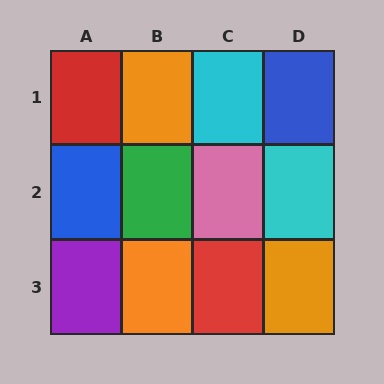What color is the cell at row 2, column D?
Cyan.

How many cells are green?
1 cell is green.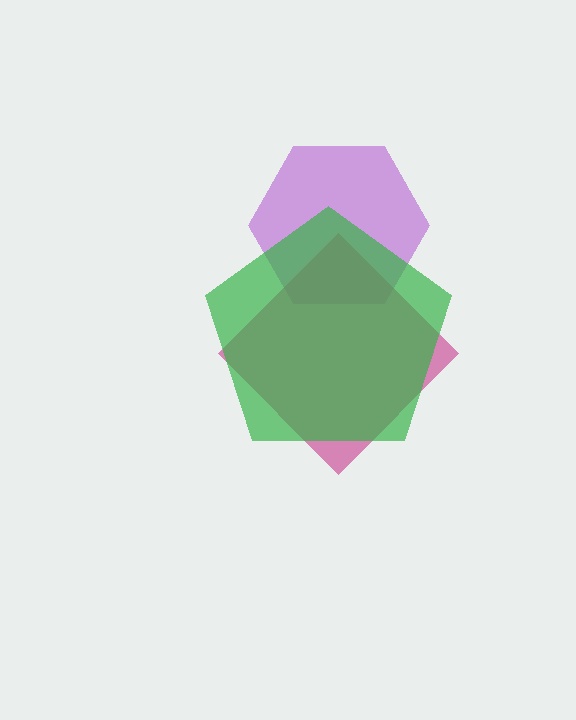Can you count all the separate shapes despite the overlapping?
Yes, there are 3 separate shapes.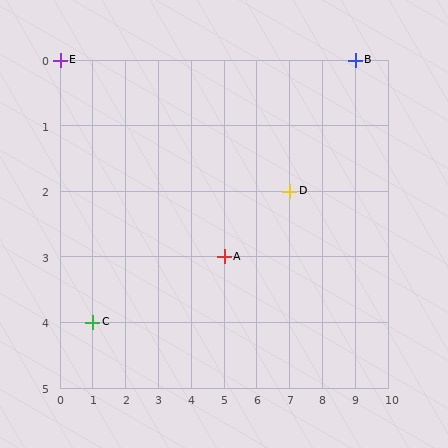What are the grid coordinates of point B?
Point B is at grid coordinates (9, 0).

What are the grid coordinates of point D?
Point D is at grid coordinates (7, 2).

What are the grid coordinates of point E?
Point E is at grid coordinates (0, 0).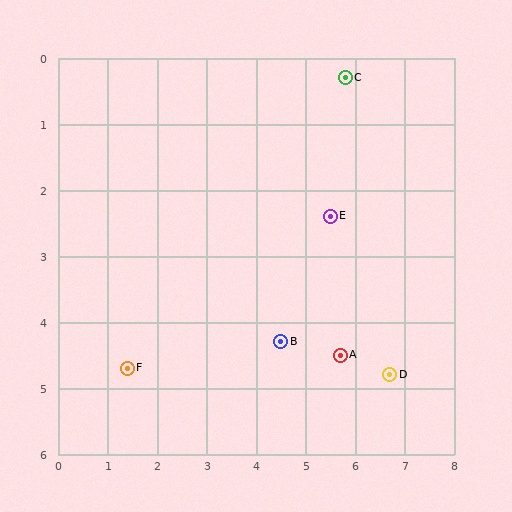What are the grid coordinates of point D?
Point D is at approximately (6.7, 4.8).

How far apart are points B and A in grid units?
Points B and A are about 1.2 grid units apart.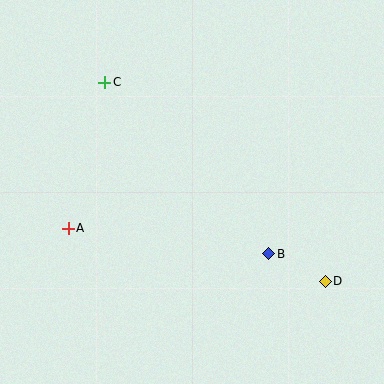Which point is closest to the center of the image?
Point B at (269, 254) is closest to the center.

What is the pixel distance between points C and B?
The distance between C and B is 237 pixels.